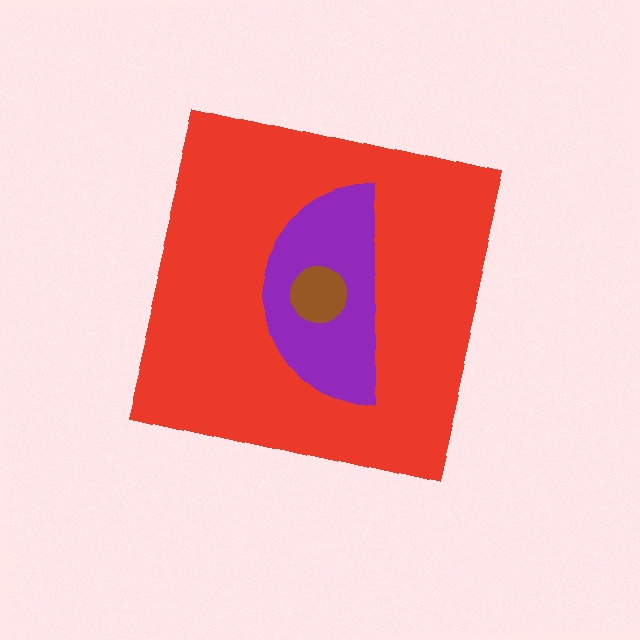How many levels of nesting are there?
3.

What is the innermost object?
The brown circle.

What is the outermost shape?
The red square.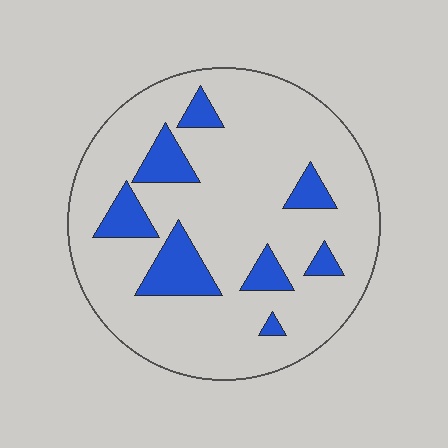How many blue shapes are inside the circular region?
8.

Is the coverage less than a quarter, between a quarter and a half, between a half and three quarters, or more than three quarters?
Less than a quarter.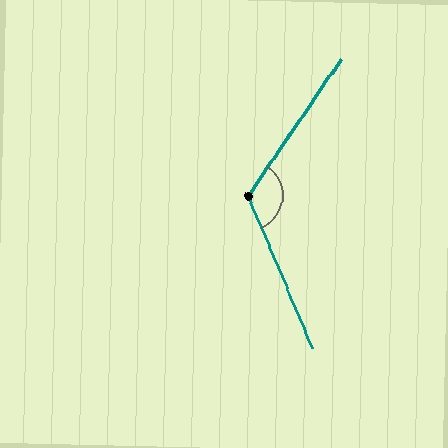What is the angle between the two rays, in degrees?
Approximately 123 degrees.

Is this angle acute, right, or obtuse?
It is obtuse.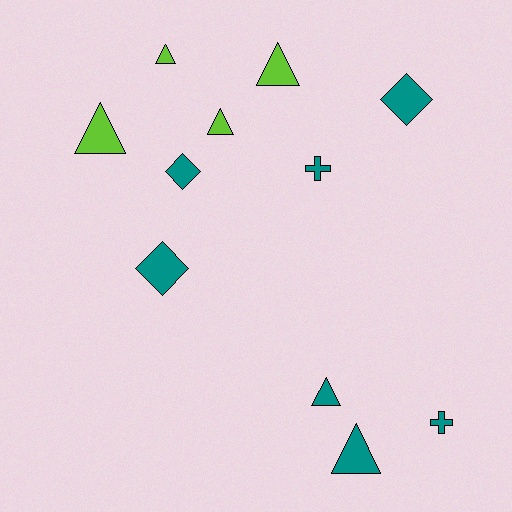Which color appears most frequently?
Teal, with 7 objects.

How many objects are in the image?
There are 11 objects.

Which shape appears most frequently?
Triangle, with 6 objects.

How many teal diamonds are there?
There are 3 teal diamonds.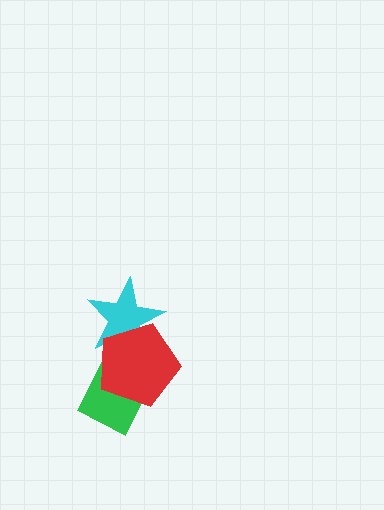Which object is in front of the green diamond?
The red pentagon is in front of the green diamond.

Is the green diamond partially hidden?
Yes, it is partially covered by another shape.